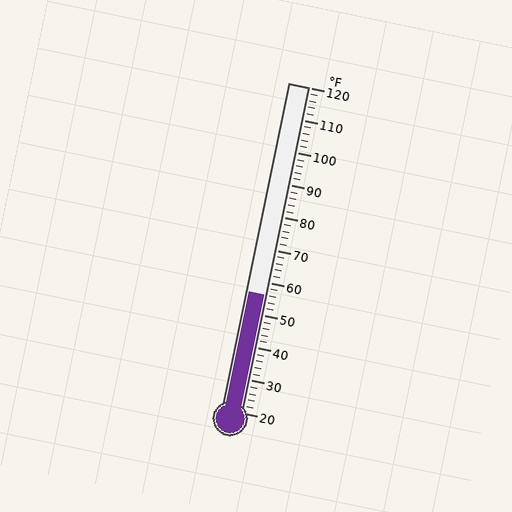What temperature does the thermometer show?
The thermometer shows approximately 56°F.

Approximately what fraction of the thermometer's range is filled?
The thermometer is filled to approximately 35% of its range.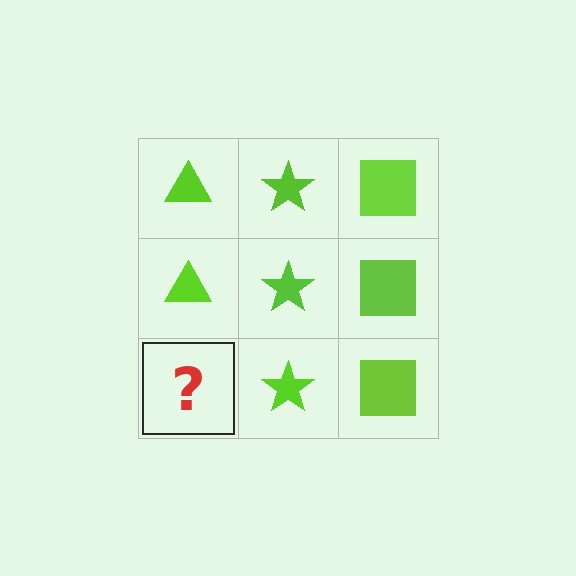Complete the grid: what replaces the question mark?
The question mark should be replaced with a lime triangle.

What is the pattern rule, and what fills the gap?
The rule is that each column has a consistent shape. The gap should be filled with a lime triangle.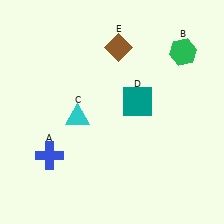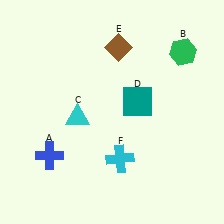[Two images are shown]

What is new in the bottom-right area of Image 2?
A cyan cross (F) was added in the bottom-right area of Image 2.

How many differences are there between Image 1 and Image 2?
There is 1 difference between the two images.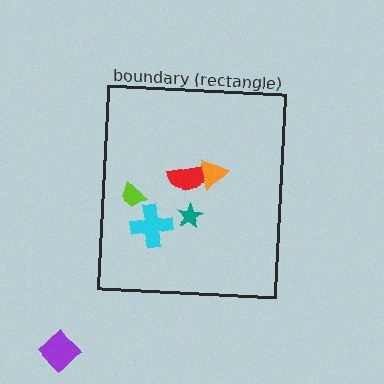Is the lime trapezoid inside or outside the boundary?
Inside.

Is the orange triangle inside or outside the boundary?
Inside.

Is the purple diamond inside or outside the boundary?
Outside.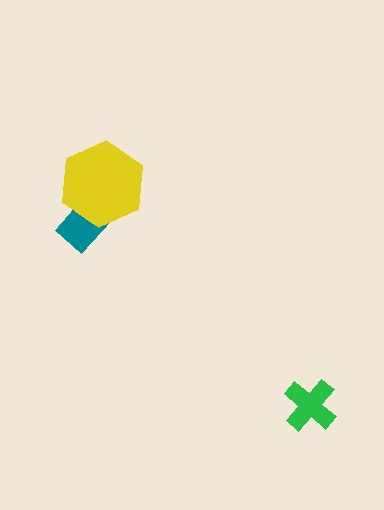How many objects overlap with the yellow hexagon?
1 object overlaps with the yellow hexagon.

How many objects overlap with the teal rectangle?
1 object overlaps with the teal rectangle.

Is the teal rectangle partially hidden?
Yes, it is partially covered by another shape.